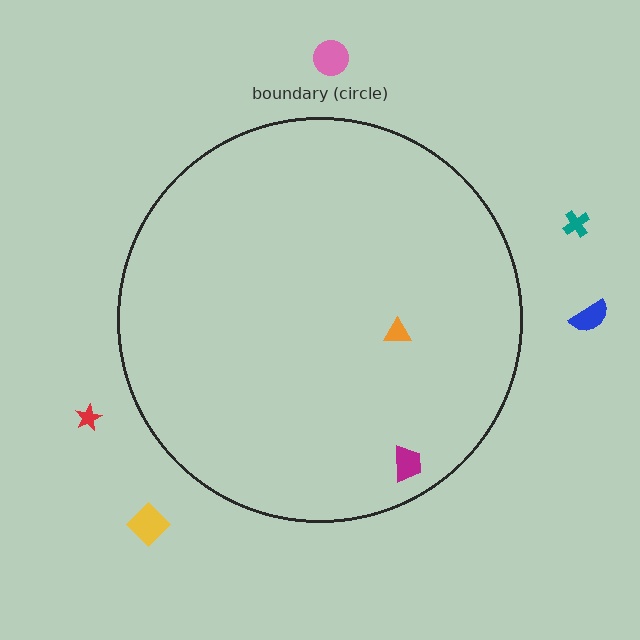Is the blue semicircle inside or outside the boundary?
Outside.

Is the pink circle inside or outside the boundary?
Outside.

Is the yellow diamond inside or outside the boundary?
Outside.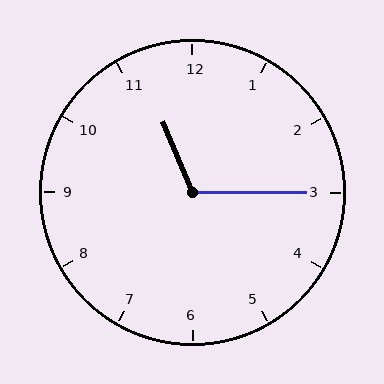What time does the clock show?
11:15.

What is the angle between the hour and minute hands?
Approximately 112 degrees.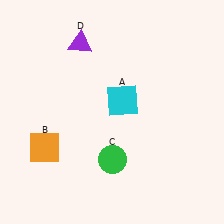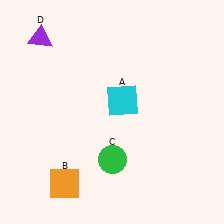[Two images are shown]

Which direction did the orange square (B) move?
The orange square (B) moved down.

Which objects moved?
The objects that moved are: the orange square (B), the purple triangle (D).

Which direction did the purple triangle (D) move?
The purple triangle (D) moved left.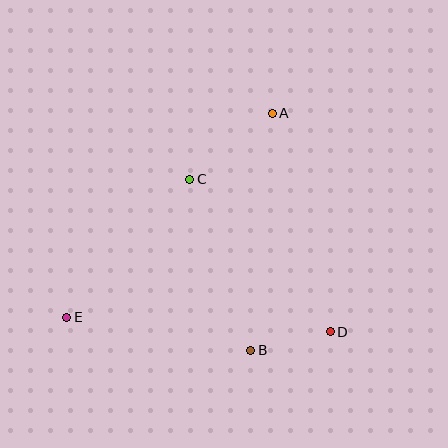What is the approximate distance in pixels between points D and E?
The distance between D and E is approximately 264 pixels.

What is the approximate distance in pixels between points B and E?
The distance between B and E is approximately 187 pixels.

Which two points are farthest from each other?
Points A and E are farthest from each other.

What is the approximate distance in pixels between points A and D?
The distance between A and D is approximately 226 pixels.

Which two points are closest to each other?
Points B and D are closest to each other.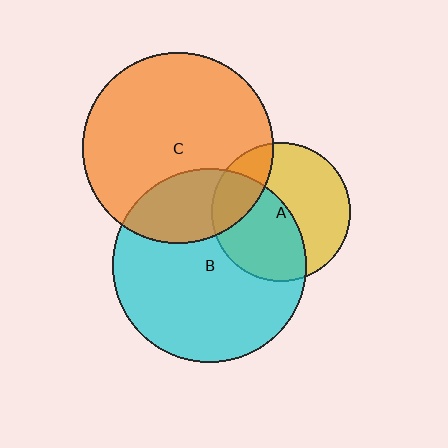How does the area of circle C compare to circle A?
Approximately 1.9 times.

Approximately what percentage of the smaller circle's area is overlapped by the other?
Approximately 20%.